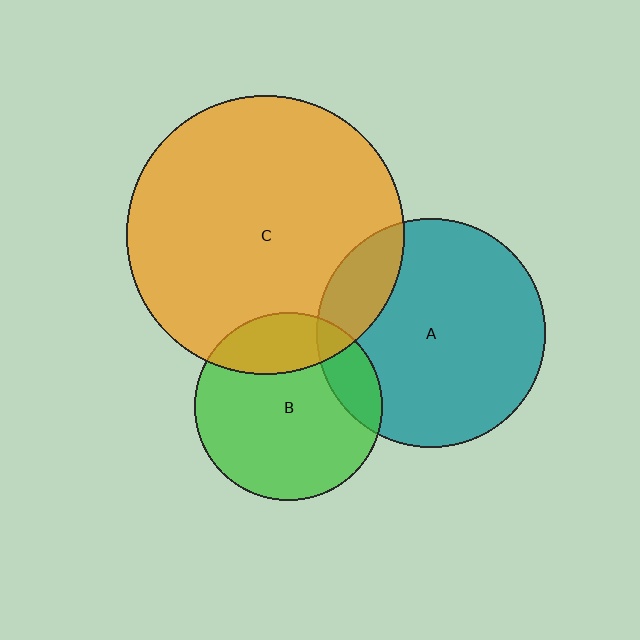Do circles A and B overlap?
Yes.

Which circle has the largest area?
Circle C (orange).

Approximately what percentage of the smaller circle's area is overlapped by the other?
Approximately 15%.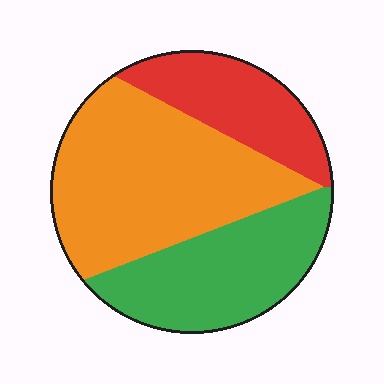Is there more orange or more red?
Orange.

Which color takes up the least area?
Red, at roughly 20%.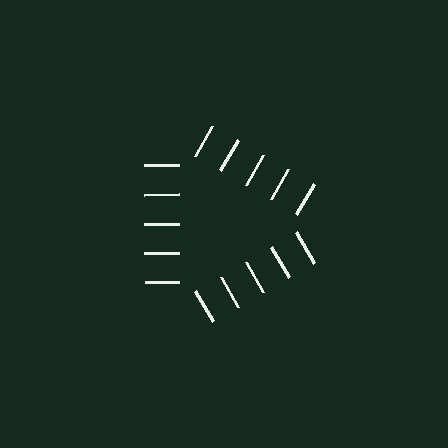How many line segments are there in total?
15 — 5 along each of the 3 edges.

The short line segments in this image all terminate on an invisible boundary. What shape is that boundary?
An illusory triangle — the line segments terminate on its edges but no continuous stroke is drawn.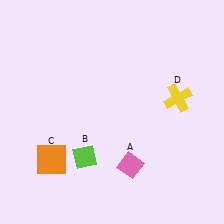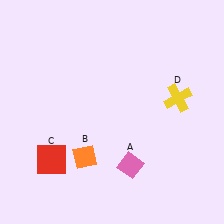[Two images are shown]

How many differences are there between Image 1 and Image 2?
There are 2 differences between the two images.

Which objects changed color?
B changed from lime to orange. C changed from orange to red.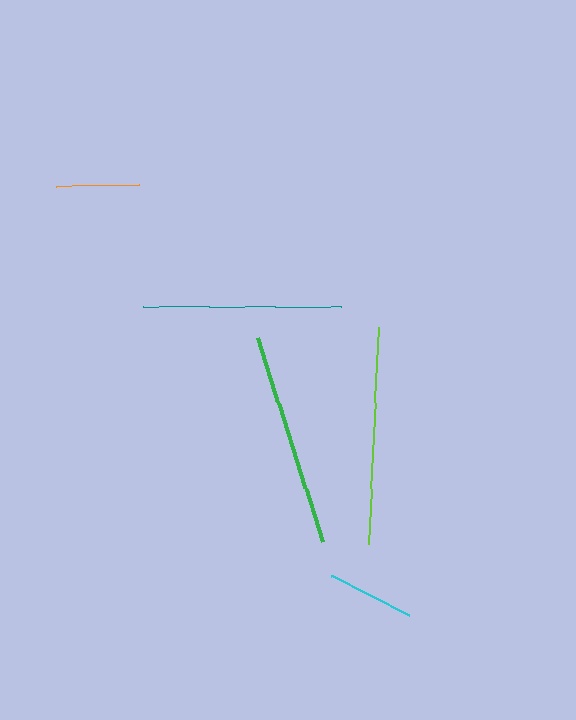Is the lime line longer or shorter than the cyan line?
The lime line is longer than the cyan line.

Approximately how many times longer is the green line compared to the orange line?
The green line is approximately 2.6 times the length of the orange line.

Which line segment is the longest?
The lime line is the longest at approximately 217 pixels.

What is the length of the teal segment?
The teal segment is approximately 198 pixels long.